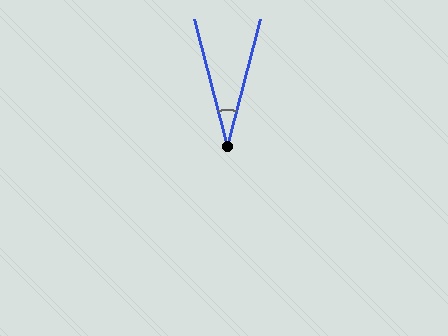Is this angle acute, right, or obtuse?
It is acute.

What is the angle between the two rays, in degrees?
Approximately 29 degrees.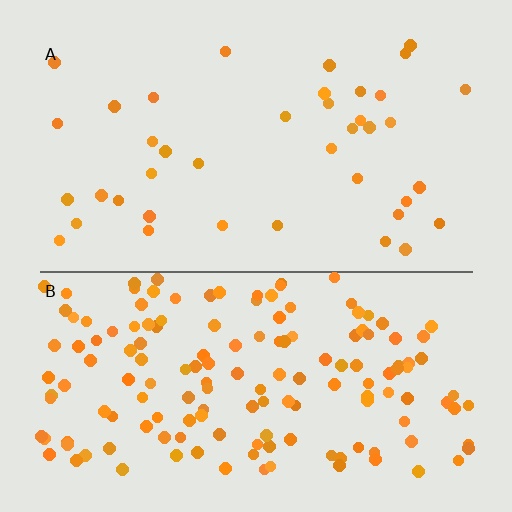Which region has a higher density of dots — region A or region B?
B (the bottom).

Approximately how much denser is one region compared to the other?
Approximately 3.9× — region B over region A.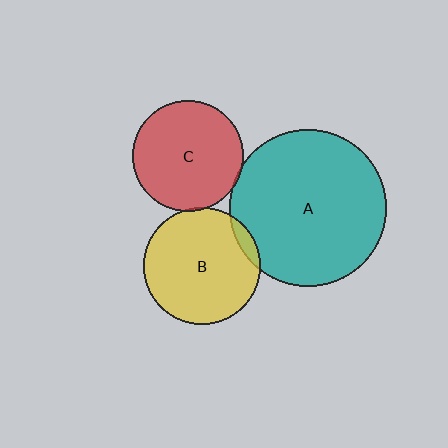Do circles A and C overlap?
Yes.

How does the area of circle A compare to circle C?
Approximately 2.0 times.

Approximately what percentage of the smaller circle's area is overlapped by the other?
Approximately 5%.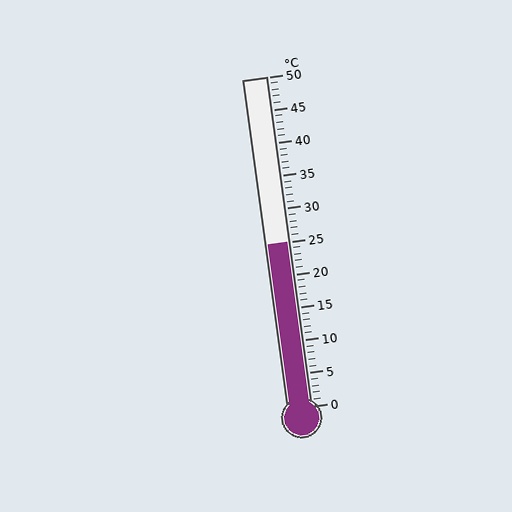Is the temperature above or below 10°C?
The temperature is above 10°C.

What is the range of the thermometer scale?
The thermometer scale ranges from 0°C to 50°C.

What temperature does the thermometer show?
The thermometer shows approximately 25°C.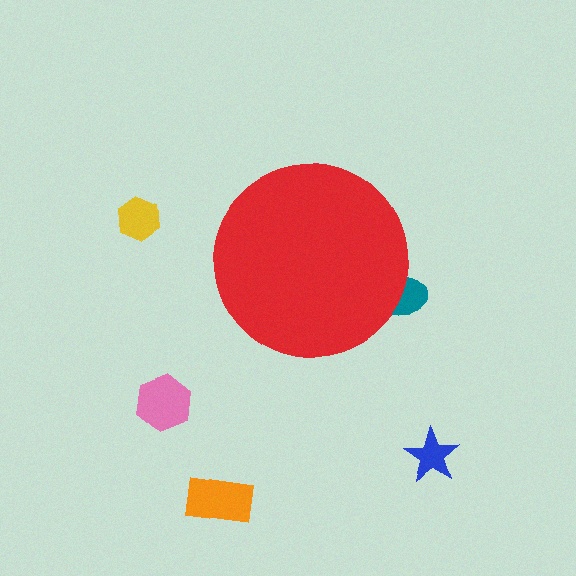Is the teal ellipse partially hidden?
Yes, the teal ellipse is partially hidden behind the red circle.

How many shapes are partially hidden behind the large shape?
1 shape is partially hidden.